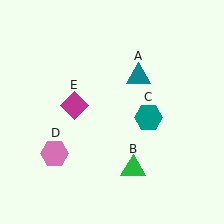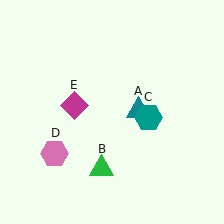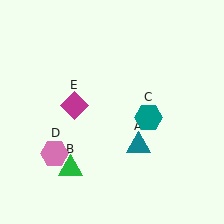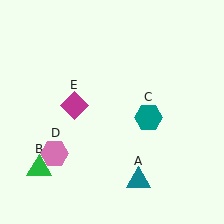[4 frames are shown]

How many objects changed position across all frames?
2 objects changed position: teal triangle (object A), green triangle (object B).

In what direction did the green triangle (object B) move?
The green triangle (object B) moved left.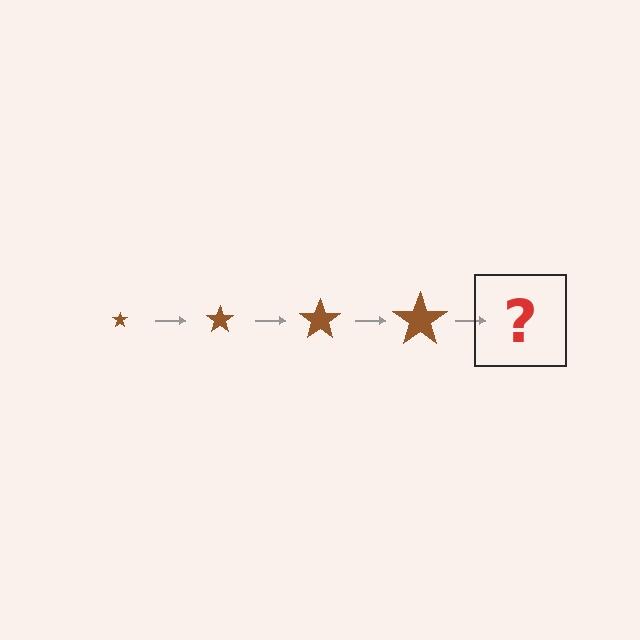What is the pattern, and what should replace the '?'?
The pattern is that the star gets progressively larger each step. The '?' should be a brown star, larger than the previous one.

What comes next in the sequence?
The next element should be a brown star, larger than the previous one.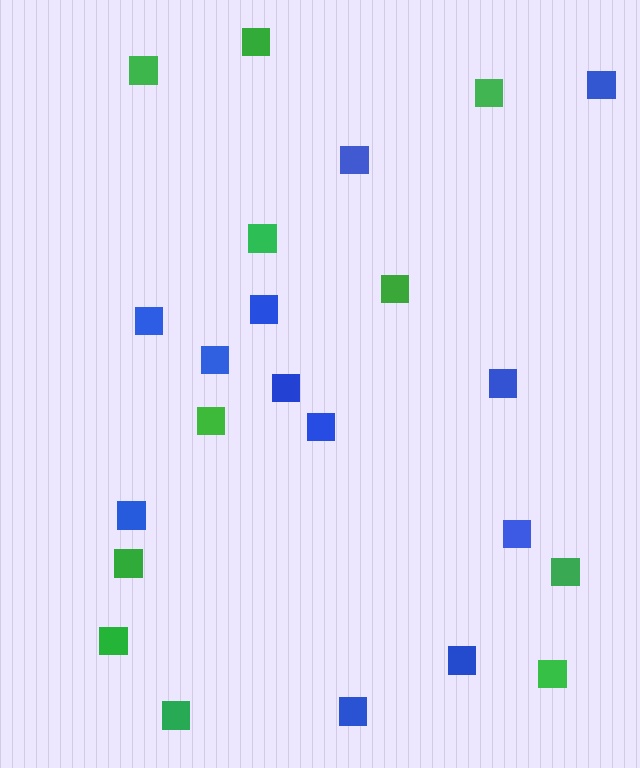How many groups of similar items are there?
There are 2 groups: one group of green squares (11) and one group of blue squares (12).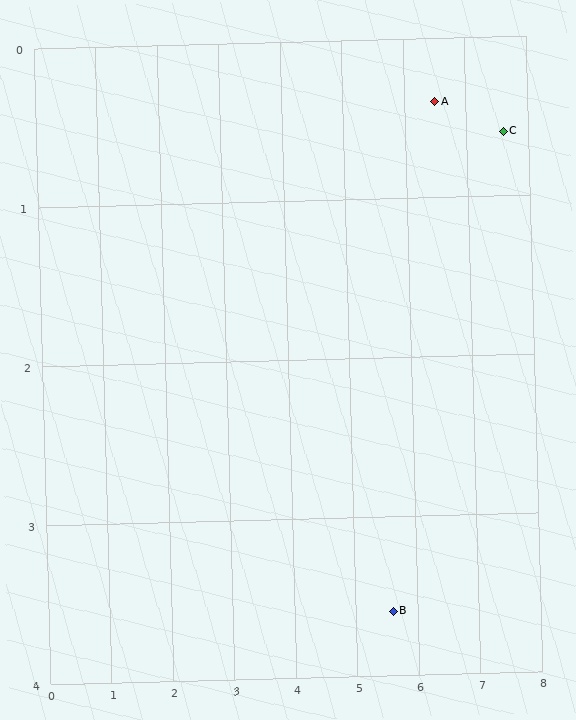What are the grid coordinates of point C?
Point C is at approximately (7.6, 0.6).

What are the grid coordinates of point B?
Point B is at approximately (5.6, 3.6).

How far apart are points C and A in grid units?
Points C and A are about 1.1 grid units apart.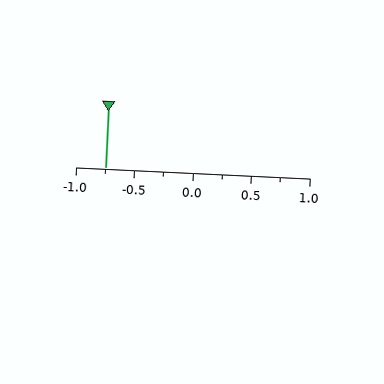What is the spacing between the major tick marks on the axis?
The major ticks are spaced 0.5 apart.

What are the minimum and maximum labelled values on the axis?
The axis runs from -1.0 to 1.0.